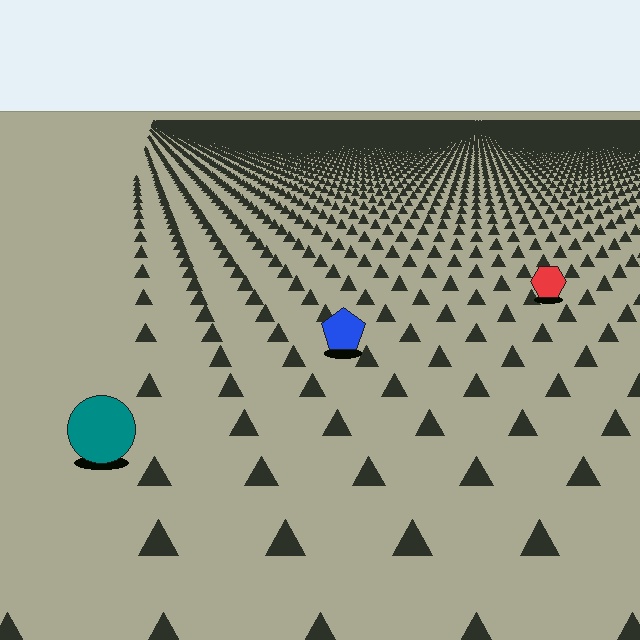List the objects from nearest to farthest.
From nearest to farthest: the teal circle, the blue pentagon, the red hexagon.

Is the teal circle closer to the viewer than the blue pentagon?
Yes. The teal circle is closer — you can tell from the texture gradient: the ground texture is coarser near it.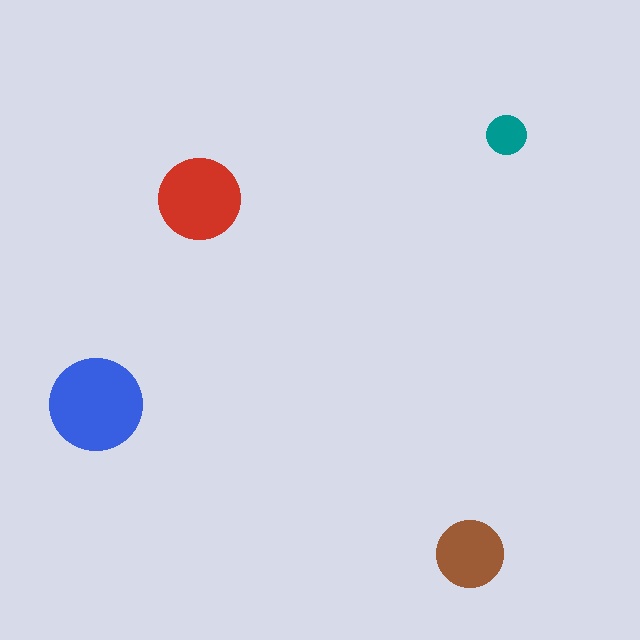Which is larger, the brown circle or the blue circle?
The blue one.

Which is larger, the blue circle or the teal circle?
The blue one.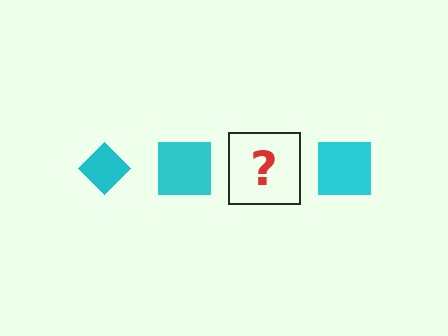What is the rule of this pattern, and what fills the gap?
The rule is that the pattern cycles through diamond, square shapes in cyan. The gap should be filled with a cyan diamond.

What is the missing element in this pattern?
The missing element is a cyan diamond.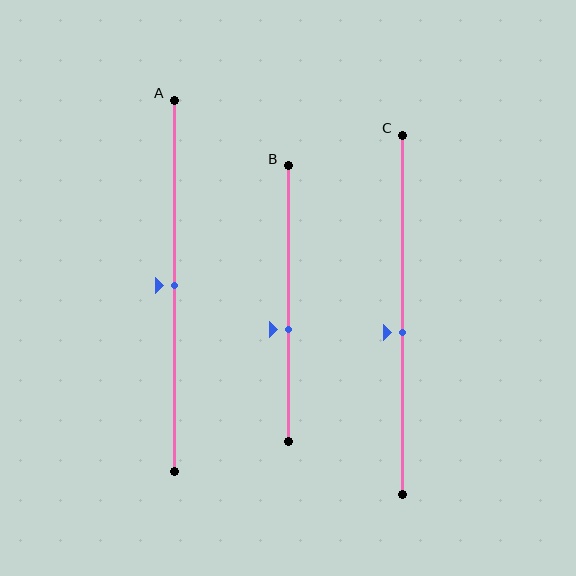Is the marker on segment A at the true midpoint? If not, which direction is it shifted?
Yes, the marker on segment A is at the true midpoint.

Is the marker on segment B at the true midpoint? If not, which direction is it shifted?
No, the marker on segment B is shifted downward by about 9% of the segment length.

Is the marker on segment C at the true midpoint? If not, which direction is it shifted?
No, the marker on segment C is shifted downward by about 5% of the segment length.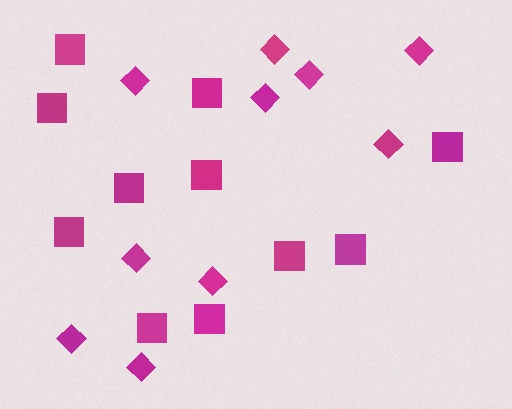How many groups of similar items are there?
There are 2 groups: one group of squares (11) and one group of diamonds (10).